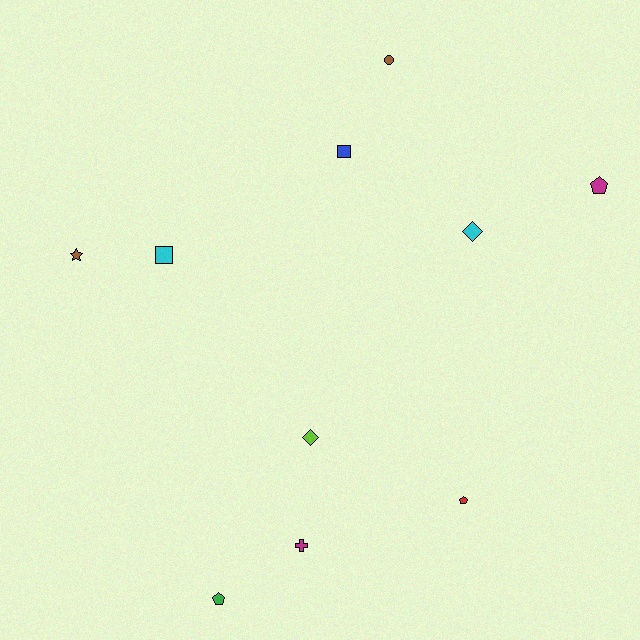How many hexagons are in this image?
There are no hexagons.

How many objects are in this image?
There are 10 objects.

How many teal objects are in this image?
There are no teal objects.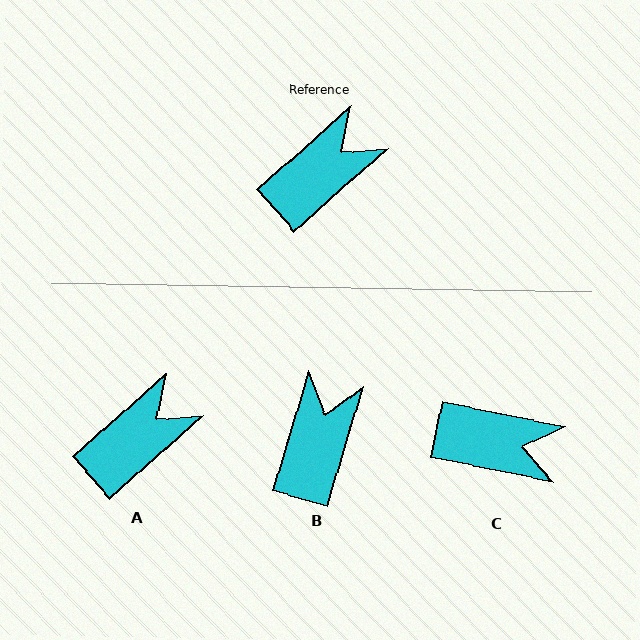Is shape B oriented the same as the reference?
No, it is off by about 32 degrees.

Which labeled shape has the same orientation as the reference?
A.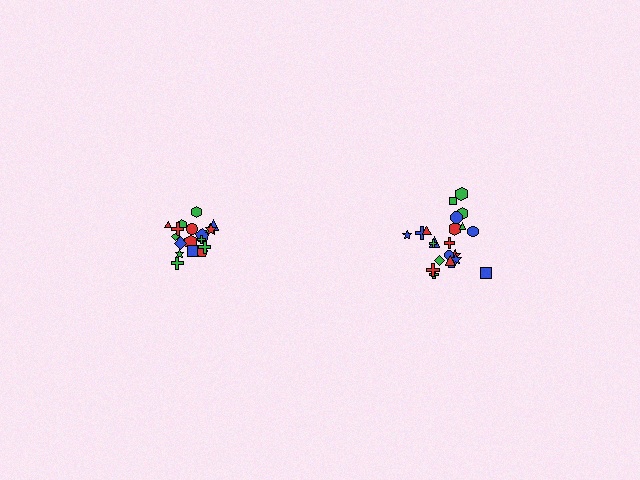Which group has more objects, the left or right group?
The right group.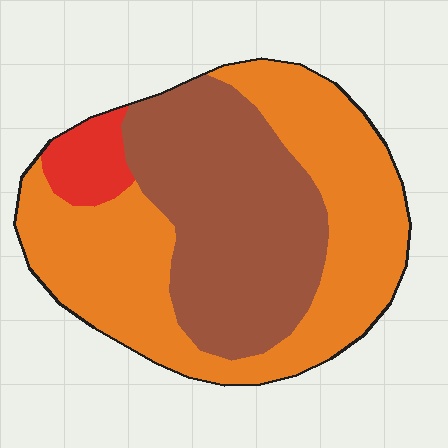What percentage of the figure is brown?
Brown covers roughly 40% of the figure.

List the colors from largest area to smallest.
From largest to smallest: orange, brown, red.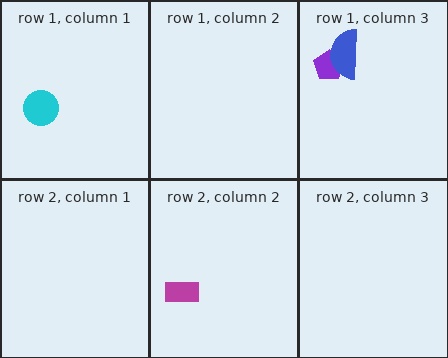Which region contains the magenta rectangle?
The row 2, column 2 region.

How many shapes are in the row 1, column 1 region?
1.